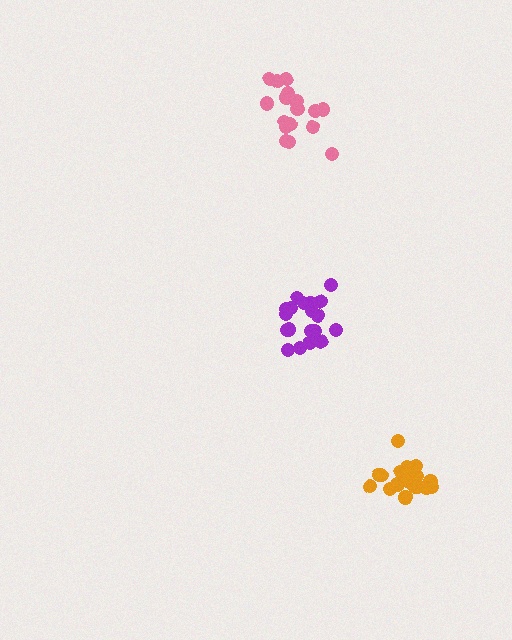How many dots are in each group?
Group 1: 20 dots, Group 2: 18 dots, Group 3: 20 dots (58 total).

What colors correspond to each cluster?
The clusters are colored: purple, pink, orange.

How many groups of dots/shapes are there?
There are 3 groups.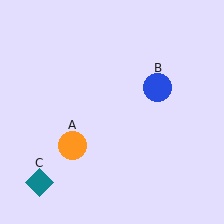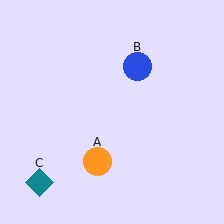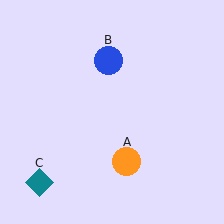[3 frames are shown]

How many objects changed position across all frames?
2 objects changed position: orange circle (object A), blue circle (object B).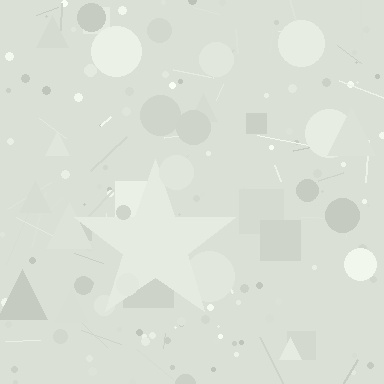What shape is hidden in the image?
A star is hidden in the image.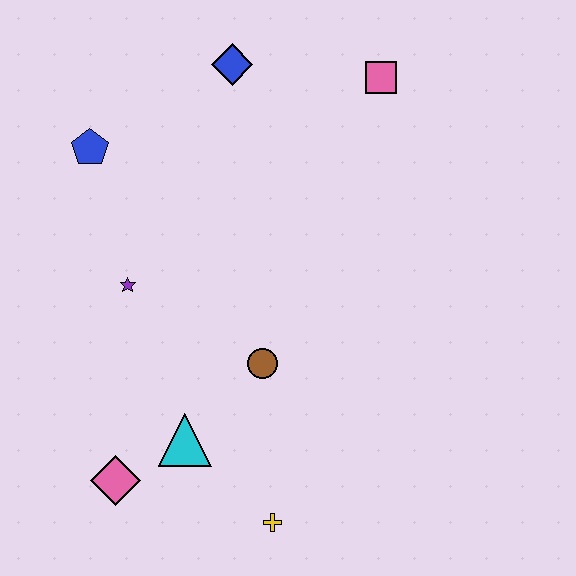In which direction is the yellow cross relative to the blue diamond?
The yellow cross is below the blue diamond.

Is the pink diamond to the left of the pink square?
Yes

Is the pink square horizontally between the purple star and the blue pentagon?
No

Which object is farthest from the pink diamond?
The pink square is farthest from the pink diamond.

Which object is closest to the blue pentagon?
The purple star is closest to the blue pentagon.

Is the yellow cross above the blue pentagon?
No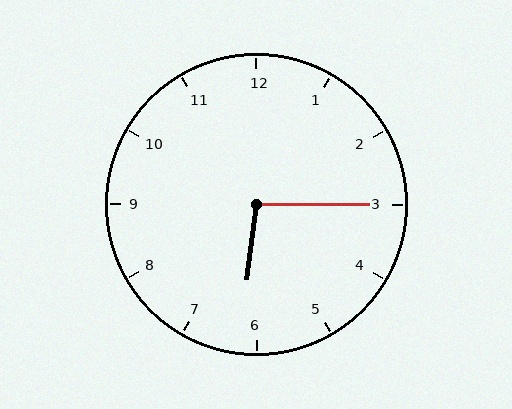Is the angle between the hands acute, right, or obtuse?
It is obtuse.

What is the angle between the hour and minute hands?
Approximately 98 degrees.